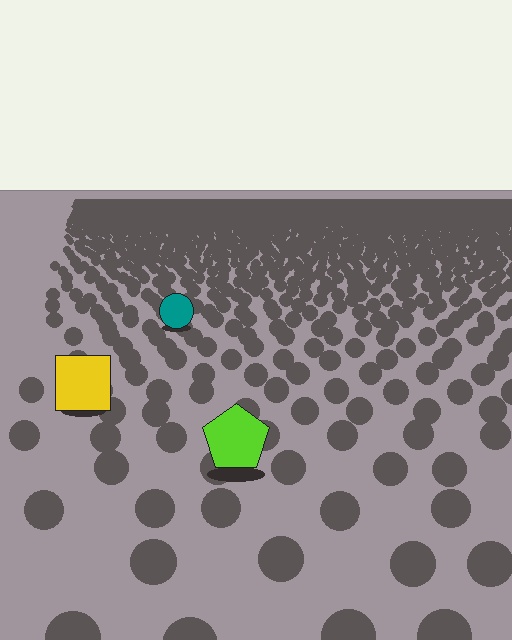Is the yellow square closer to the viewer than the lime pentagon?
No. The lime pentagon is closer — you can tell from the texture gradient: the ground texture is coarser near it.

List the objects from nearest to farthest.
From nearest to farthest: the lime pentagon, the yellow square, the teal circle.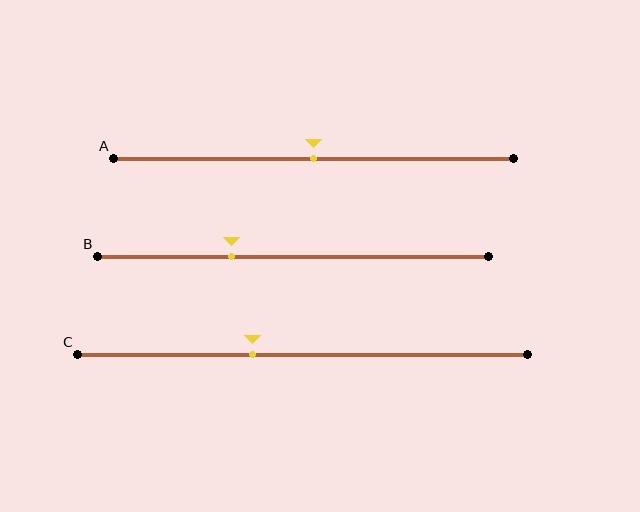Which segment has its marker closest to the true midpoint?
Segment A has its marker closest to the true midpoint.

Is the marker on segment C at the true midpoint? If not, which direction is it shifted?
No, the marker on segment C is shifted to the left by about 11% of the segment length.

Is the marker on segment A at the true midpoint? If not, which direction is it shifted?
Yes, the marker on segment A is at the true midpoint.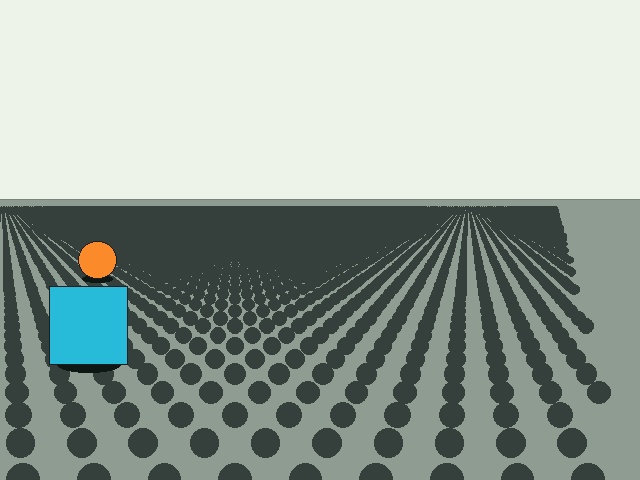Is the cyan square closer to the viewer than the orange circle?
Yes. The cyan square is closer — you can tell from the texture gradient: the ground texture is coarser near it.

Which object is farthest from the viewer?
The orange circle is farthest from the viewer. It appears smaller and the ground texture around it is denser.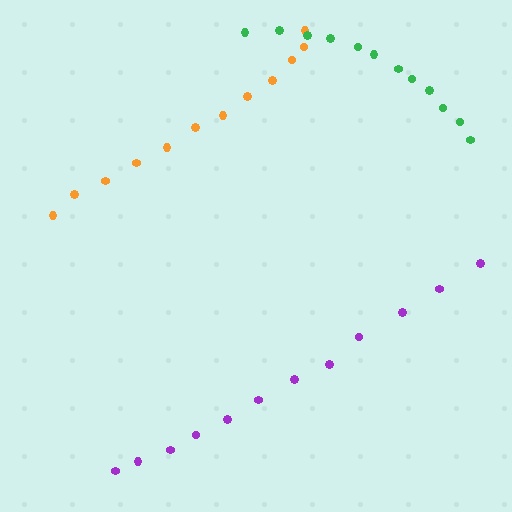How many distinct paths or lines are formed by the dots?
There are 3 distinct paths.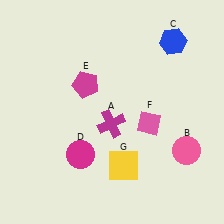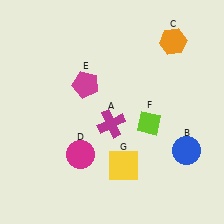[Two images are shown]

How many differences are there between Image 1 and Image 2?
There are 3 differences between the two images.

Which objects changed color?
B changed from pink to blue. C changed from blue to orange. F changed from pink to lime.